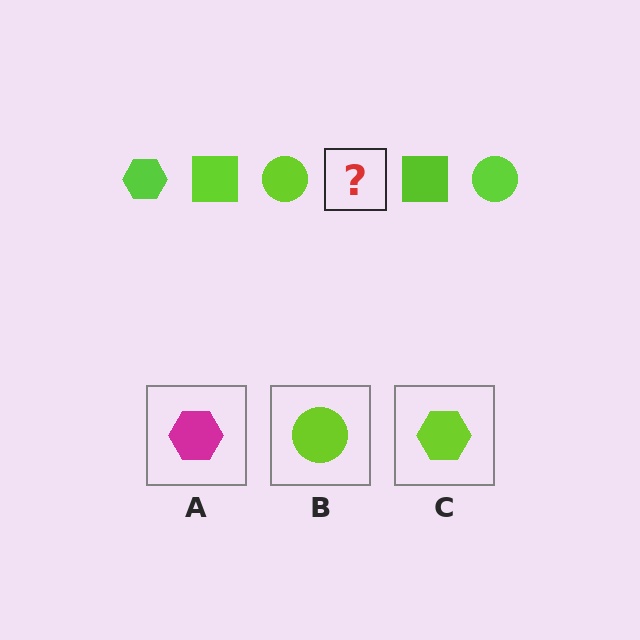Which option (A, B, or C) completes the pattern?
C.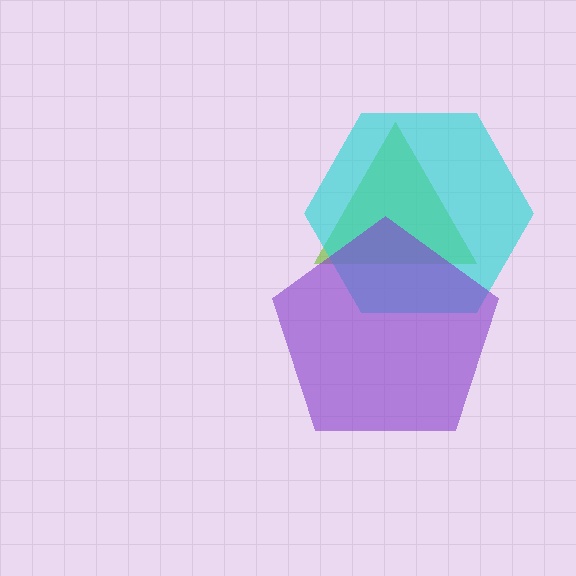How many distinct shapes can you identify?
There are 3 distinct shapes: a lime triangle, a cyan hexagon, a purple pentagon.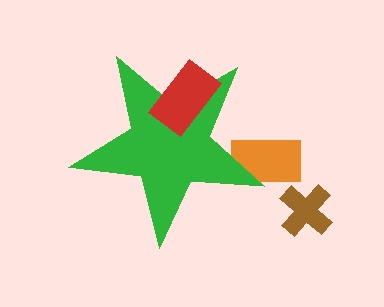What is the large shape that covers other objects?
A green star.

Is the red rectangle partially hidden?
No, the red rectangle is fully visible.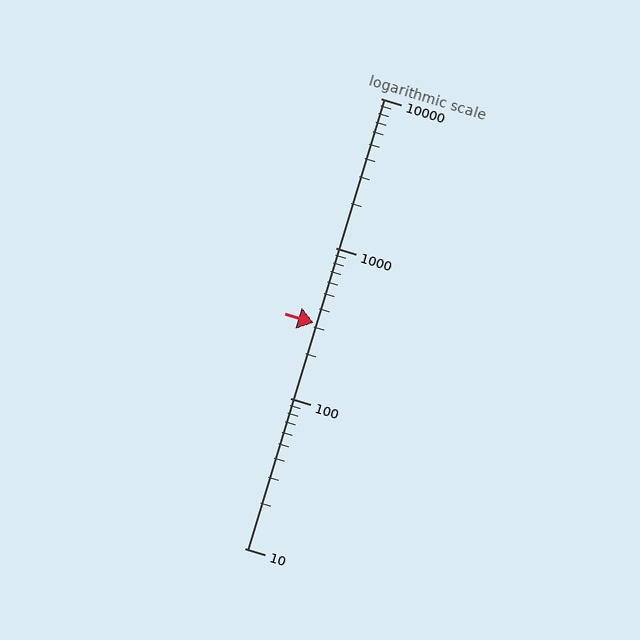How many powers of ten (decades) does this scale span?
The scale spans 3 decades, from 10 to 10000.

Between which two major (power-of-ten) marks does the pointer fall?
The pointer is between 100 and 1000.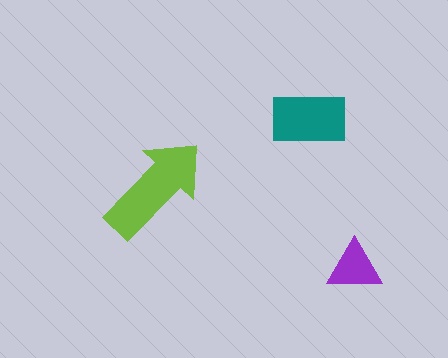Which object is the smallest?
The purple triangle.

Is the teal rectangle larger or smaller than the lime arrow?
Smaller.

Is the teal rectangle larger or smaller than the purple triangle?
Larger.